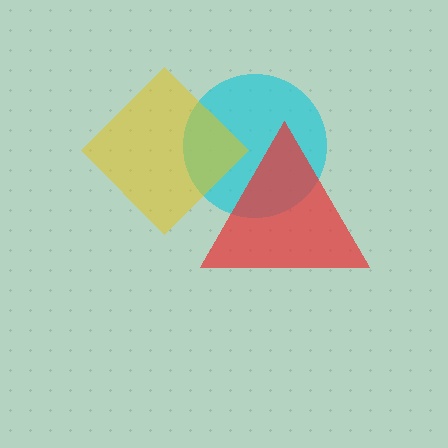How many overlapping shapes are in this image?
There are 3 overlapping shapes in the image.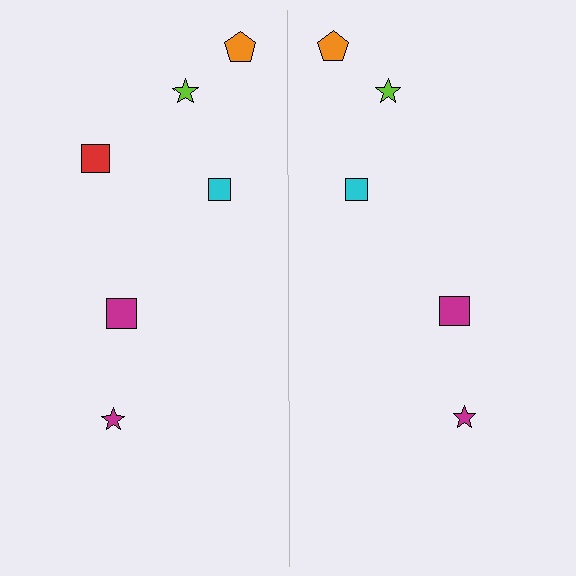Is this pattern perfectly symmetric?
No, the pattern is not perfectly symmetric. A red square is missing from the right side.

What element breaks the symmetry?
A red square is missing from the right side.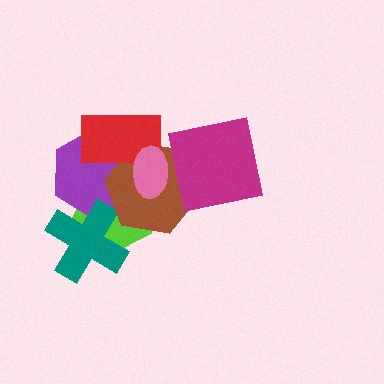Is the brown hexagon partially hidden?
Yes, it is partially covered by another shape.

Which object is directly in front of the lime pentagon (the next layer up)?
The purple hexagon is directly in front of the lime pentagon.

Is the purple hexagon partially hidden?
Yes, it is partially covered by another shape.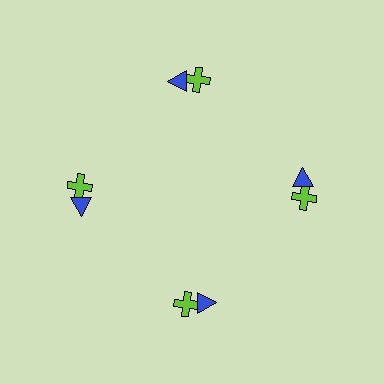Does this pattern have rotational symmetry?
Yes, this pattern has 4-fold rotational symmetry. It looks the same after rotating 90 degrees around the center.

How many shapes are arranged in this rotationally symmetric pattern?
There are 8 shapes, arranged in 4 groups of 2.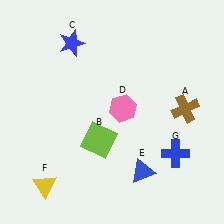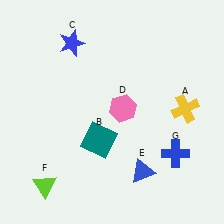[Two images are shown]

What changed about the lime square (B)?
In Image 1, B is lime. In Image 2, it changed to teal.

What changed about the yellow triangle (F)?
In Image 1, F is yellow. In Image 2, it changed to lime.